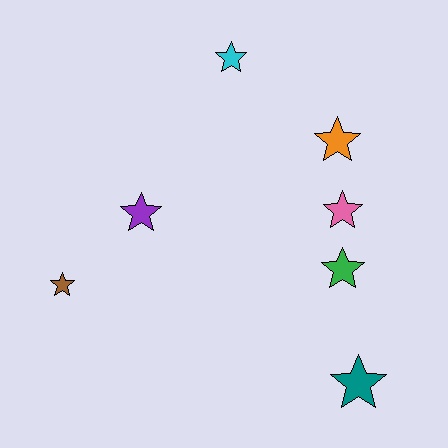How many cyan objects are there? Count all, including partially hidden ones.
There is 1 cyan object.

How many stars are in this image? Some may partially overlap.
There are 7 stars.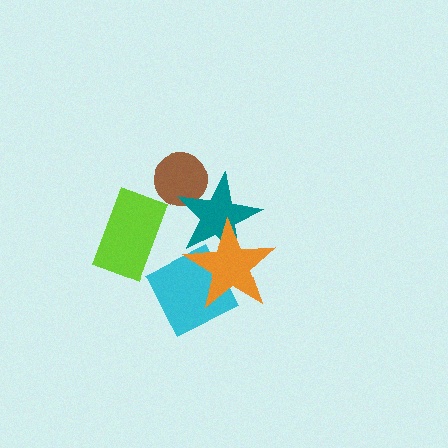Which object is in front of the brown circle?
The teal star is in front of the brown circle.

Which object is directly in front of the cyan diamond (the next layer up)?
The teal star is directly in front of the cyan diamond.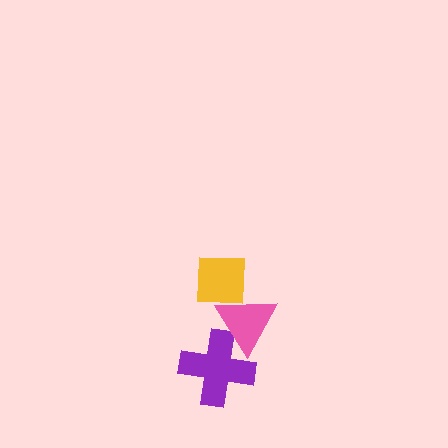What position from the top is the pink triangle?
The pink triangle is 2nd from the top.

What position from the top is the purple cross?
The purple cross is 3rd from the top.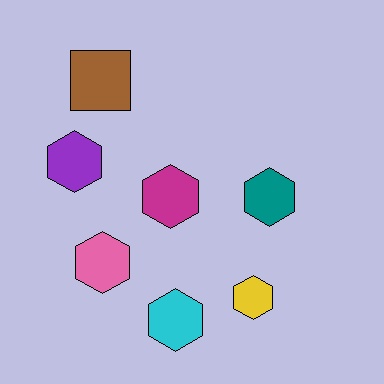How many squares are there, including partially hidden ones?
There is 1 square.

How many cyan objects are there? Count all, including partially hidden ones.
There is 1 cyan object.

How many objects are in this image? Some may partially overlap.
There are 7 objects.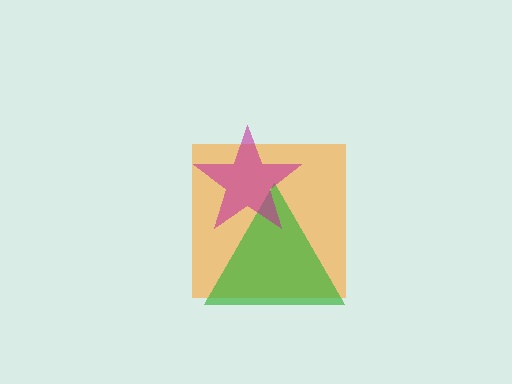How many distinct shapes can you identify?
There are 3 distinct shapes: an orange square, a green triangle, a magenta star.